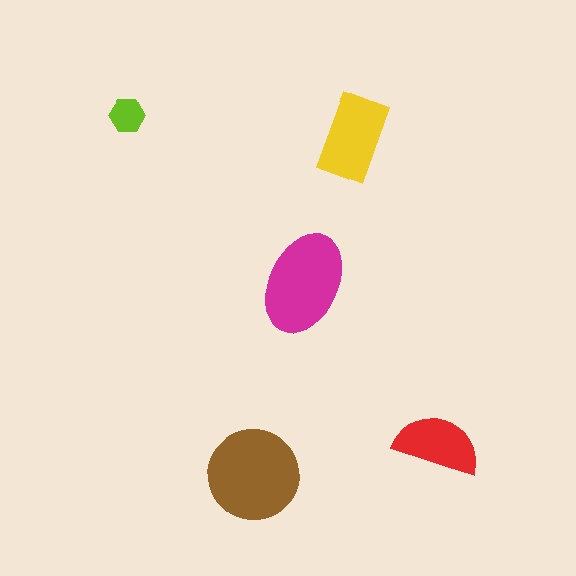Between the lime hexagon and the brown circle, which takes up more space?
The brown circle.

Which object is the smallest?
The lime hexagon.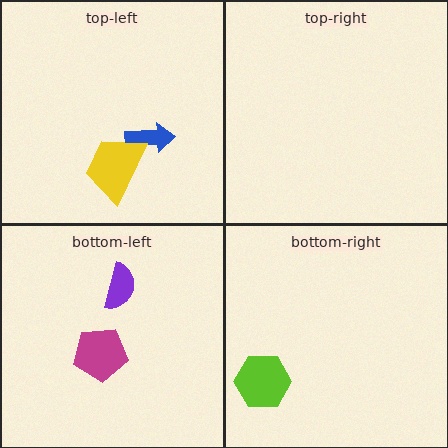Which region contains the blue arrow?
The top-left region.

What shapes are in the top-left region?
The blue arrow, the yellow trapezoid.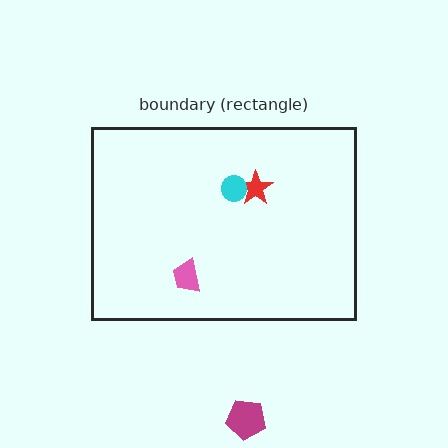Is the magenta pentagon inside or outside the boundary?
Outside.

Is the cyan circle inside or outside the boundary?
Inside.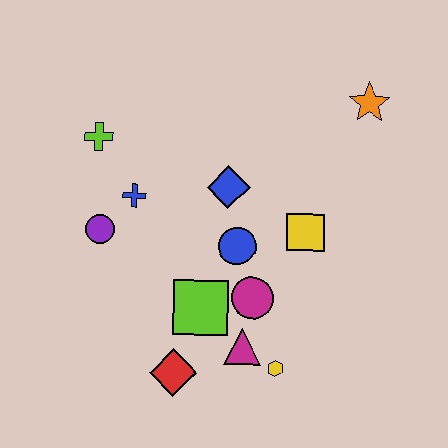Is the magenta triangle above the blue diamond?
No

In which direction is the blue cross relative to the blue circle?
The blue cross is to the left of the blue circle.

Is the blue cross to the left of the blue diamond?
Yes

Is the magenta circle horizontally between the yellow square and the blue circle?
Yes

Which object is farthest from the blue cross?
The orange star is farthest from the blue cross.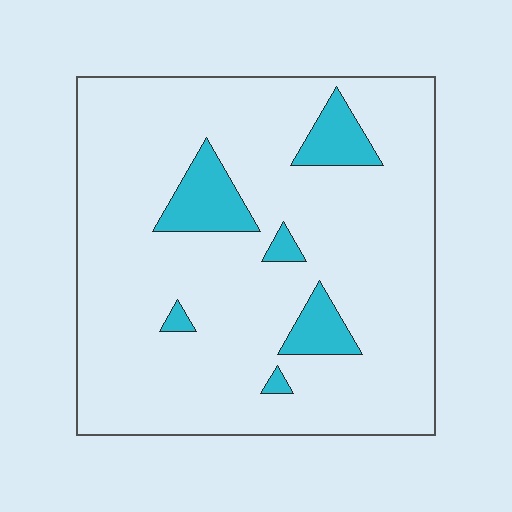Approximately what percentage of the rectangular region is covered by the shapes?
Approximately 10%.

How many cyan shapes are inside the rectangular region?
6.